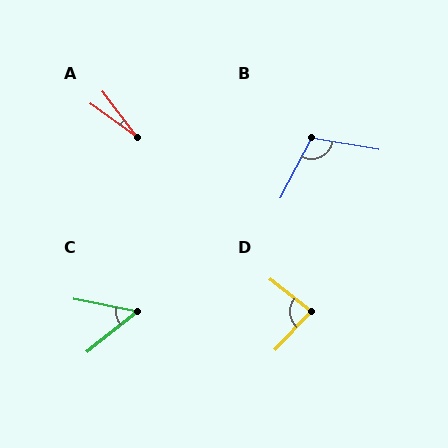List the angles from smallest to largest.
A (17°), C (50°), D (85°), B (108°).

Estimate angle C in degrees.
Approximately 50 degrees.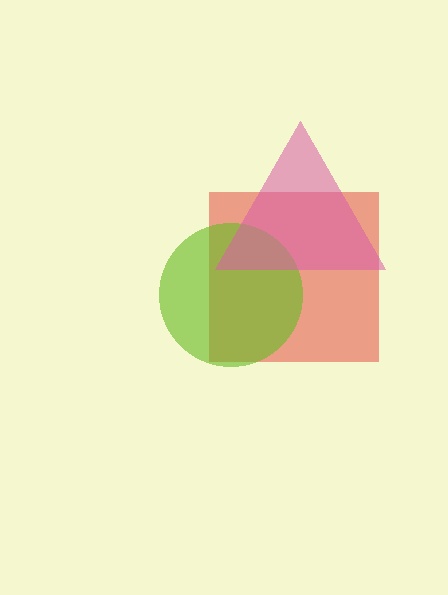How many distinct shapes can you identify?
There are 3 distinct shapes: a red square, a lime circle, a pink triangle.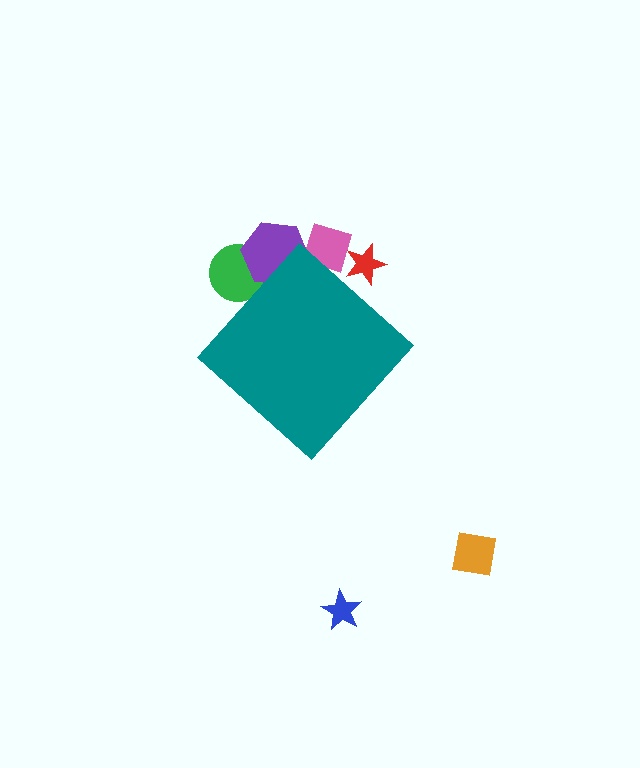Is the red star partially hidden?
Yes, the red star is partially hidden behind the teal diamond.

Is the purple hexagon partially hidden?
Yes, the purple hexagon is partially hidden behind the teal diamond.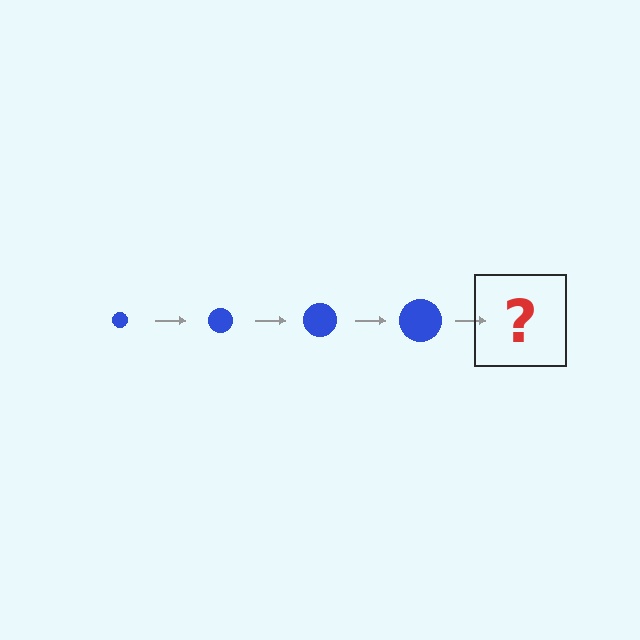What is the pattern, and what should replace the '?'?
The pattern is that the circle gets progressively larger each step. The '?' should be a blue circle, larger than the previous one.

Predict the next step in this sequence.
The next step is a blue circle, larger than the previous one.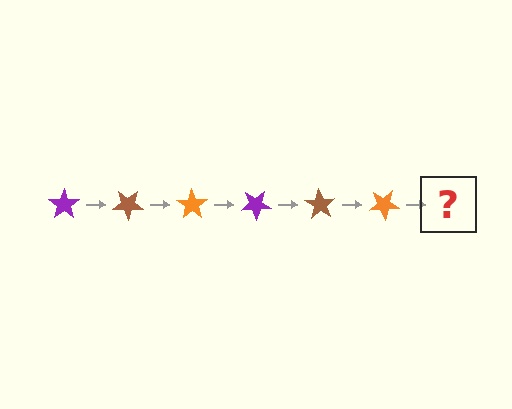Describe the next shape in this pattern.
It should be a purple star, rotated 210 degrees from the start.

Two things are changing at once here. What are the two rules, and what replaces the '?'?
The two rules are that it rotates 35 degrees each step and the color cycles through purple, brown, and orange. The '?' should be a purple star, rotated 210 degrees from the start.